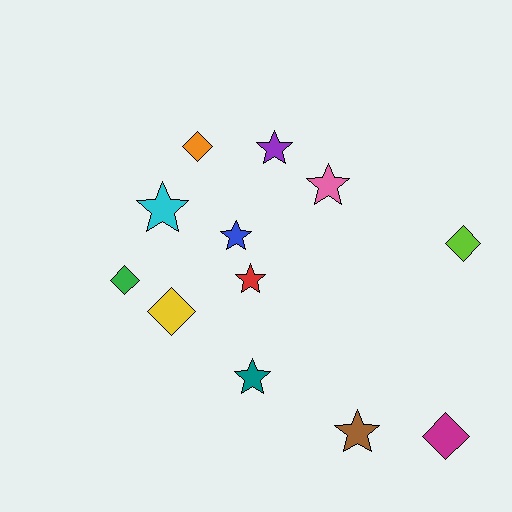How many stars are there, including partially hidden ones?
There are 7 stars.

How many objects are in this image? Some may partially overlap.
There are 12 objects.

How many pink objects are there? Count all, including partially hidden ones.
There is 1 pink object.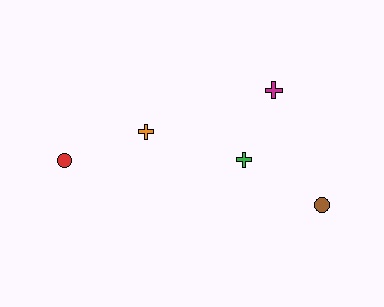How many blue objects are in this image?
There are no blue objects.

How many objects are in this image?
There are 5 objects.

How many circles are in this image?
There are 2 circles.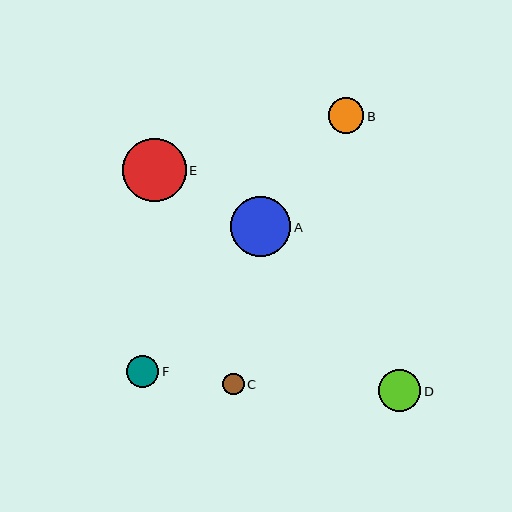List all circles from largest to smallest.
From largest to smallest: E, A, D, B, F, C.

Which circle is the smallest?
Circle C is the smallest with a size of approximately 22 pixels.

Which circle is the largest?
Circle E is the largest with a size of approximately 64 pixels.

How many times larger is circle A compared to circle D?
Circle A is approximately 1.4 times the size of circle D.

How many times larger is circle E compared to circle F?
Circle E is approximately 2.0 times the size of circle F.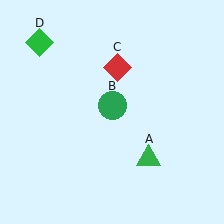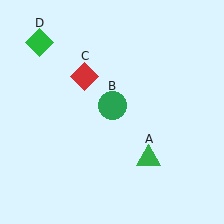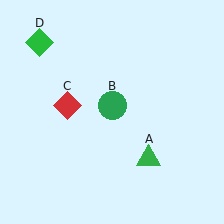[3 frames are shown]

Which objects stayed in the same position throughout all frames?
Green triangle (object A) and green circle (object B) and green diamond (object D) remained stationary.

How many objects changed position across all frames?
1 object changed position: red diamond (object C).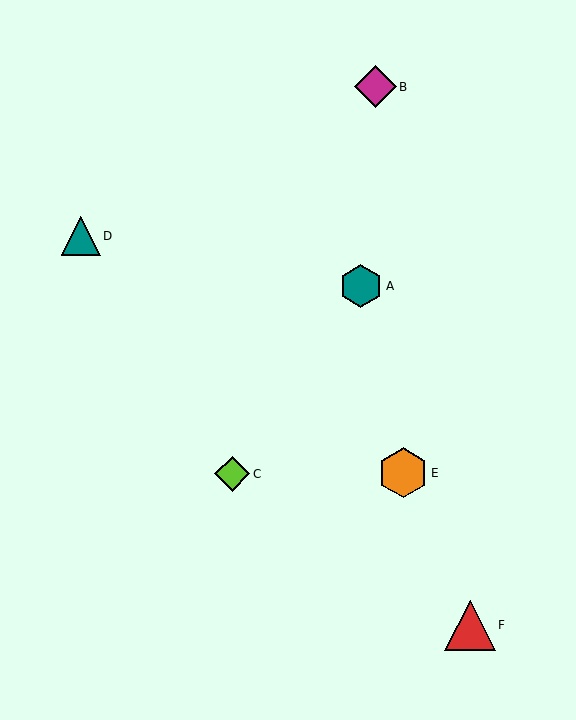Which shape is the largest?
The red triangle (labeled F) is the largest.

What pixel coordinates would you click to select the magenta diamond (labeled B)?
Click at (376, 87) to select the magenta diamond B.